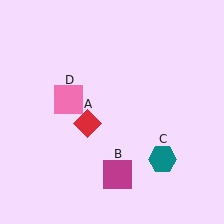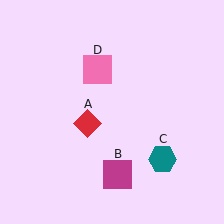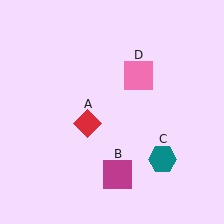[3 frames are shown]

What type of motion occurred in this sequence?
The pink square (object D) rotated clockwise around the center of the scene.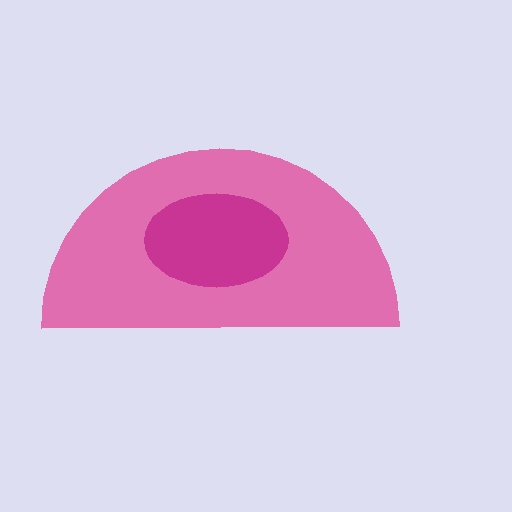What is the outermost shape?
The pink semicircle.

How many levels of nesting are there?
2.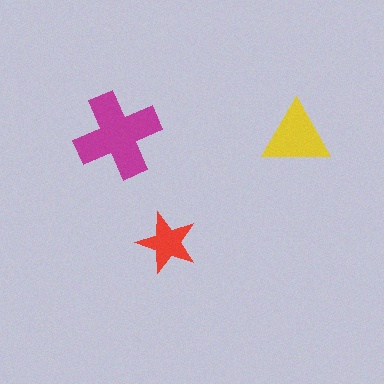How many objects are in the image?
There are 3 objects in the image.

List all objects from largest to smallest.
The magenta cross, the yellow triangle, the red star.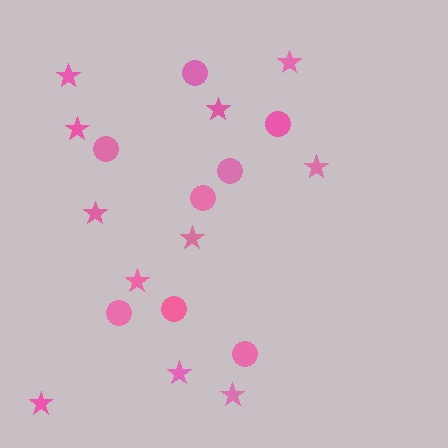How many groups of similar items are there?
There are 2 groups: one group of circles (8) and one group of stars (11).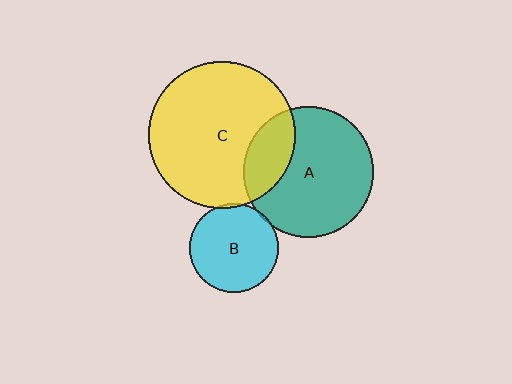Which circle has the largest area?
Circle C (yellow).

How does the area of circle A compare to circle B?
Approximately 2.2 times.